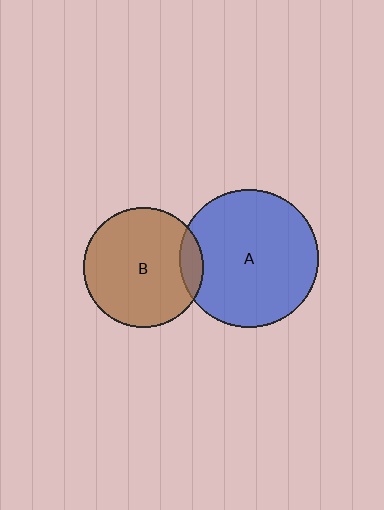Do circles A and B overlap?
Yes.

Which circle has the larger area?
Circle A (blue).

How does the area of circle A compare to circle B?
Approximately 1.3 times.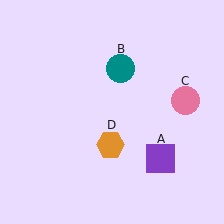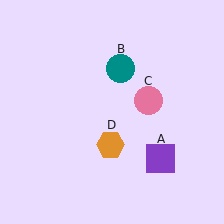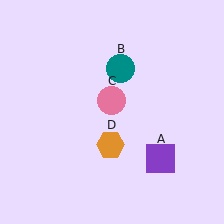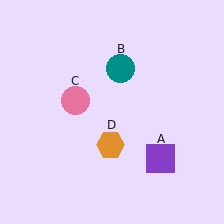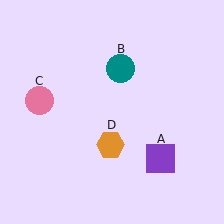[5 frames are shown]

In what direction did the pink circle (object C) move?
The pink circle (object C) moved left.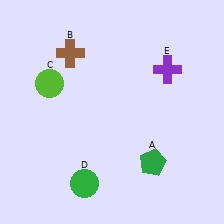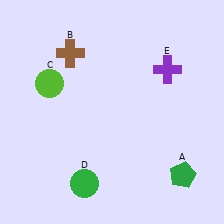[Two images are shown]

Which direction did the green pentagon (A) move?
The green pentagon (A) moved right.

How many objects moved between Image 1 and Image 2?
1 object moved between the two images.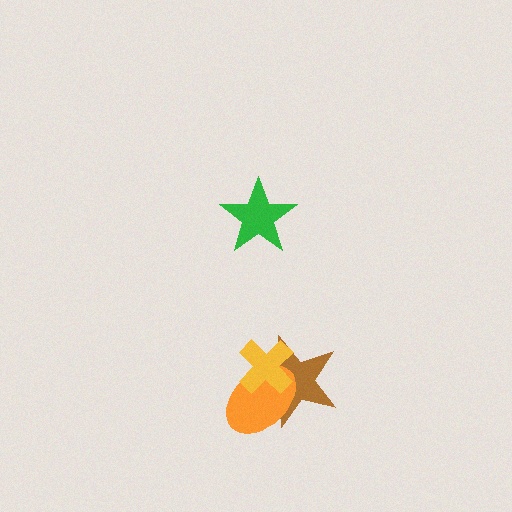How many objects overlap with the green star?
0 objects overlap with the green star.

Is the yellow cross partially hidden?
No, no other shape covers it.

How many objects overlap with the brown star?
2 objects overlap with the brown star.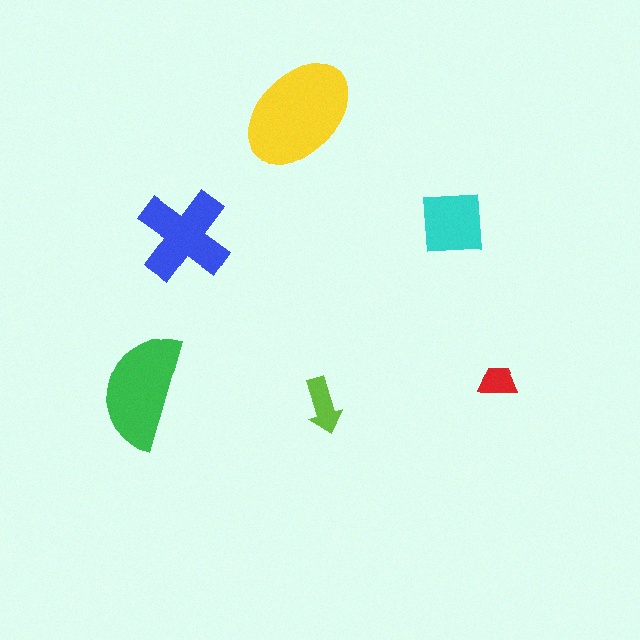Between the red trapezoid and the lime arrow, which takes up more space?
The lime arrow.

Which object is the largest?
The yellow ellipse.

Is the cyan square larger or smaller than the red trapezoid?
Larger.